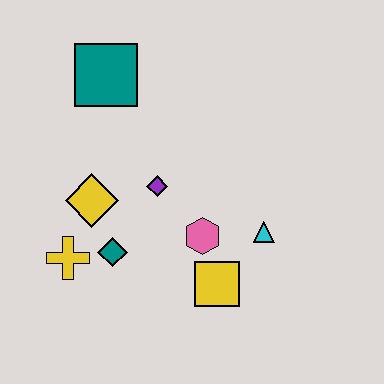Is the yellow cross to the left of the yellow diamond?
Yes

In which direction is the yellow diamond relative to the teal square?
The yellow diamond is below the teal square.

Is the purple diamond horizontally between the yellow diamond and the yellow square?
Yes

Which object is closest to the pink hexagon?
The yellow square is closest to the pink hexagon.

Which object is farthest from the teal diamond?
The teal square is farthest from the teal diamond.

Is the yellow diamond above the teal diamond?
Yes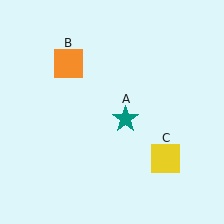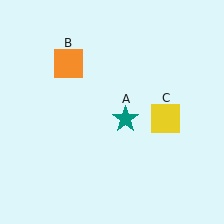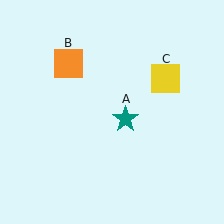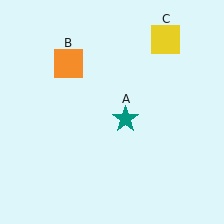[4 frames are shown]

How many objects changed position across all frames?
1 object changed position: yellow square (object C).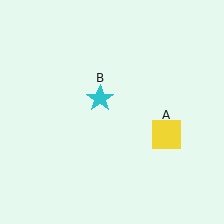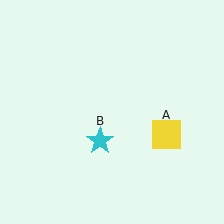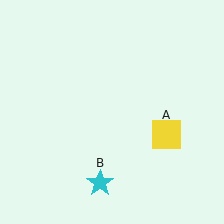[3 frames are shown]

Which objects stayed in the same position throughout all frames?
Yellow square (object A) remained stationary.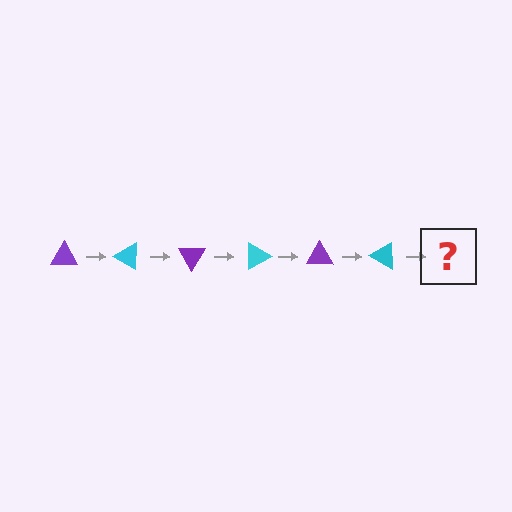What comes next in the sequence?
The next element should be a purple triangle, rotated 180 degrees from the start.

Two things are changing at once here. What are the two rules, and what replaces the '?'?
The two rules are that it rotates 30 degrees each step and the color cycles through purple and cyan. The '?' should be a purple triangle, rotated 180 degrees from the start.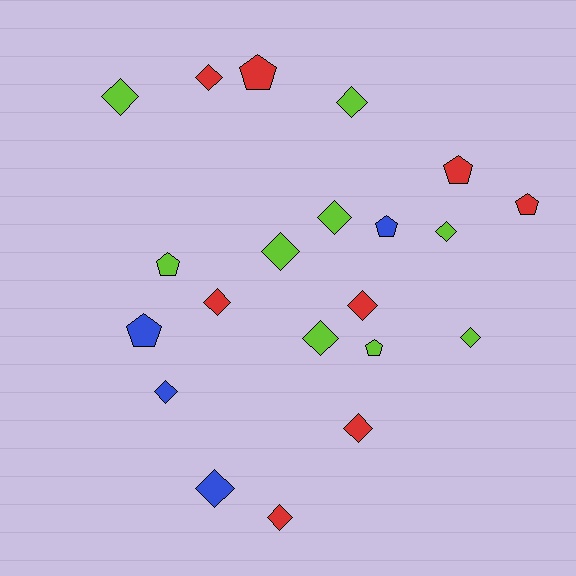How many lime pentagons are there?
There are 2 lime pentagons.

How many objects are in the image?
There are 21 objects.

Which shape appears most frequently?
Diamond, with 14 objects.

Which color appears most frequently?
Lime, with 9 objects.